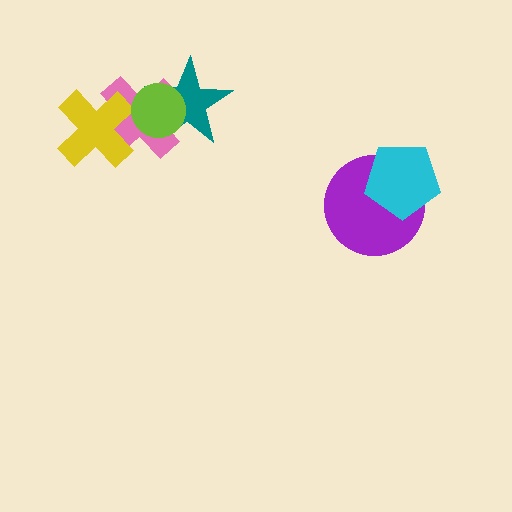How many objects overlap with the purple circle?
1 object overlaps with the purple circle.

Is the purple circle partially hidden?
Yes, it is partially covered by another shape.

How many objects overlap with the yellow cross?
1 object overlaps with the yellow cross.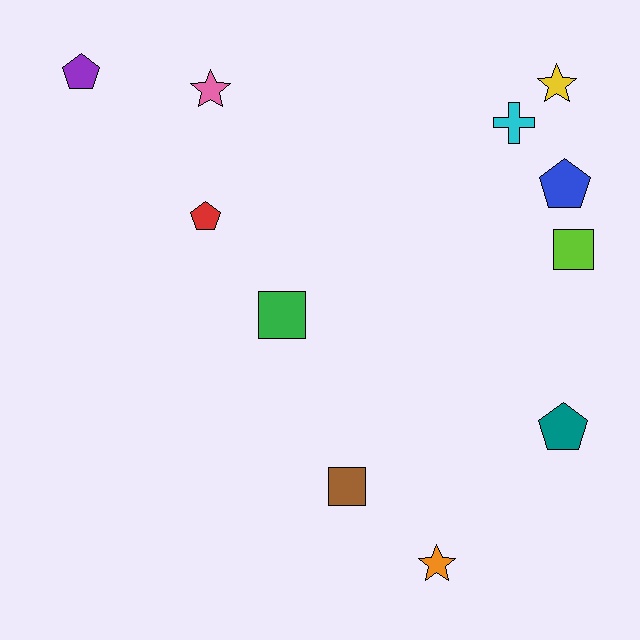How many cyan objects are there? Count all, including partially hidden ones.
There is 1 cyan object.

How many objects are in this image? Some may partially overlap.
There are 11 objects.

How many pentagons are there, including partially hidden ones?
There are 4 pentagons.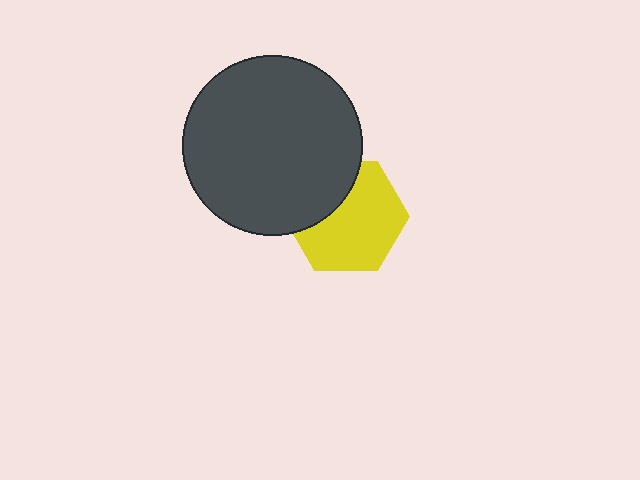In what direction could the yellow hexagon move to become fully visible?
The yellow hexagon could move toward the lower-right. That would shift it out from behind the dark gray circle entirely.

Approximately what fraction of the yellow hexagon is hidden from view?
Roughly 31% of the yellow hexagon is hidden behind the dark gray circle.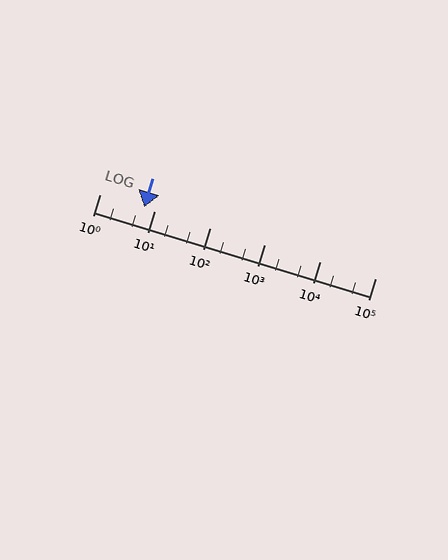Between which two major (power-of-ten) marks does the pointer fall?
The pointer is between 1 and 10.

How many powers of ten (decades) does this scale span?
The scale spans 5 decades, from 1 to 100000.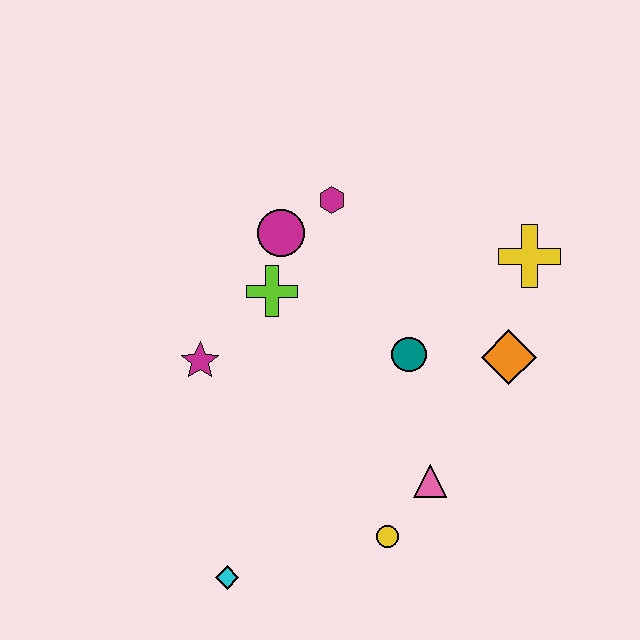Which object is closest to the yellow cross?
The orange diamond is closest to the yellow cross.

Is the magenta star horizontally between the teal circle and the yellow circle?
No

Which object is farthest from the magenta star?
The yellow cross is farthest from the magenta star.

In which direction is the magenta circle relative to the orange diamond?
The magenta circle is to the left of the orange diamond.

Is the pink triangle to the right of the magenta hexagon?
Yes